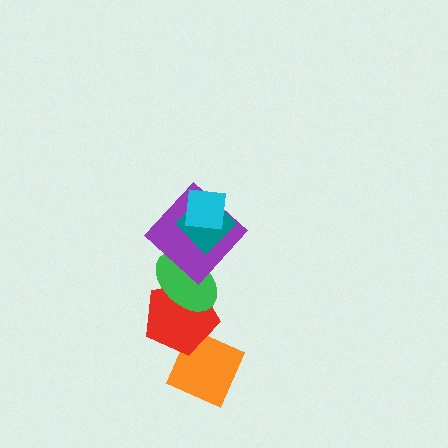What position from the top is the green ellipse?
The green ellipse is 4th from the top.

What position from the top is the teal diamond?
The teal diamond is 2nd from the top.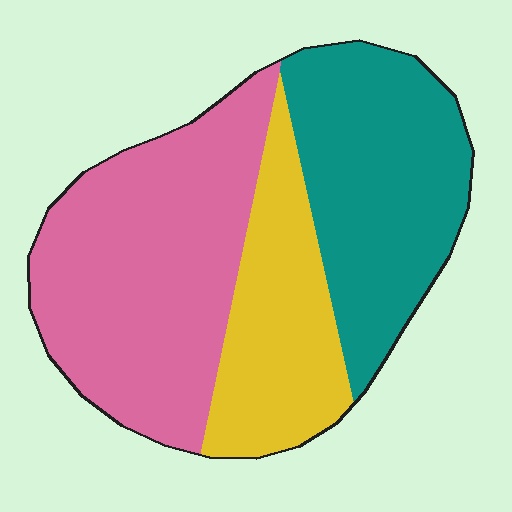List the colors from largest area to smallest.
From largest to smallest: pink, teal, yellow.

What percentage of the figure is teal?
Teal takes up about one third (1/3) of the figure.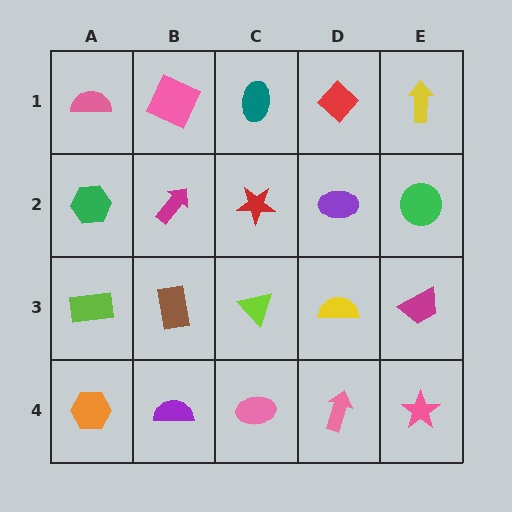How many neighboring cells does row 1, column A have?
2.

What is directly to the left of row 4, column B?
An orange hexagon.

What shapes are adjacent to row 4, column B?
A brown rectangle (row 3, column B), an orange hexagon (row 4, column A), a pink ellipse (row 4, column C).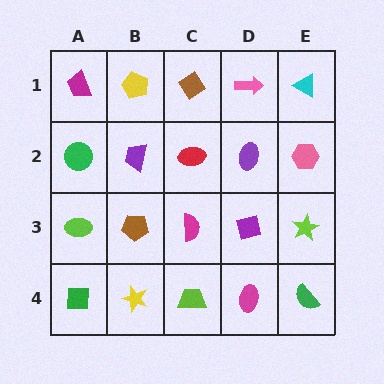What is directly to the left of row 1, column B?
A magenta trapezoid.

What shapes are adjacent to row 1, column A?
A green circle (row 2, column A), a yellow pentagon (row 1, column B).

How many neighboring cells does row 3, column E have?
3.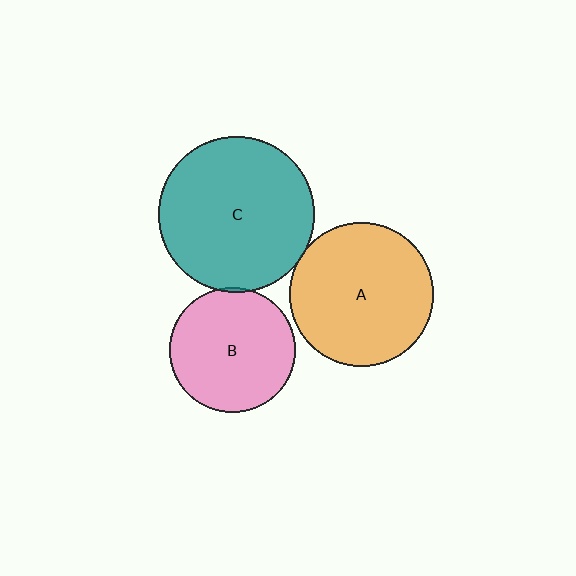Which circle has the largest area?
Circle C (teal).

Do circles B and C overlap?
Yes.